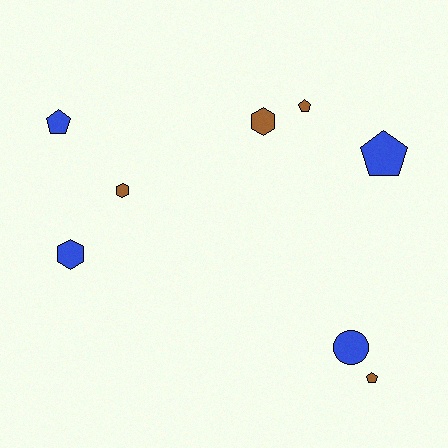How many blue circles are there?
There is 1 blue circle.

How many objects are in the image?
There are 8 objects.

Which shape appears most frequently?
Pentagon, with 4 objects.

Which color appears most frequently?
Blue, with 4 objects.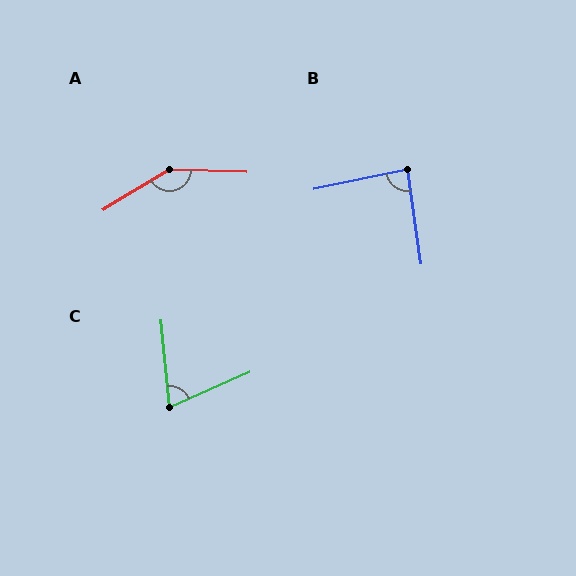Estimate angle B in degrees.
Approximately 86 degrees.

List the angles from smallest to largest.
C (72°), B (86°), A (147°).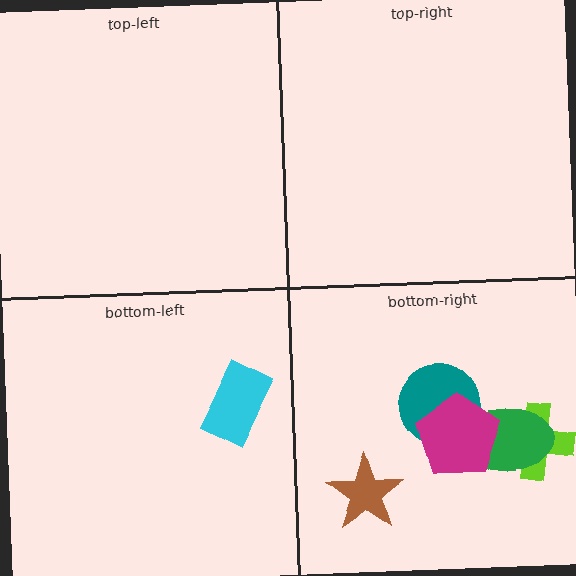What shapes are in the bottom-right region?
The lime cross, the brown star, the green ellipse, the teal circle, the magenta pentagon.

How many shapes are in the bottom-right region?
5.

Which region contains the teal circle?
The bottom-right region.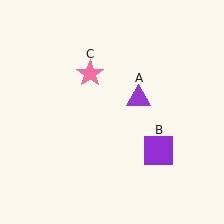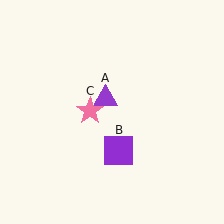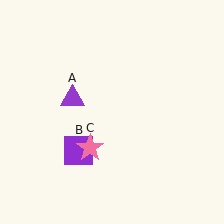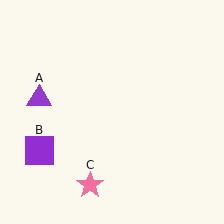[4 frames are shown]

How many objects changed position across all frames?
3 objects changed position: purple triangle (object A), purple square (object B), pink star (object C).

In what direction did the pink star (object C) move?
The pink star (object C) moved down.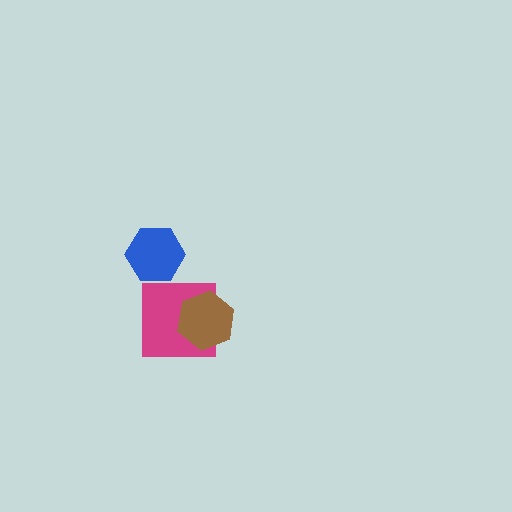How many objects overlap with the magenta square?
1 object overlaps with the magenta square.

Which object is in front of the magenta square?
The brown hexagon is in front of the magenta square.